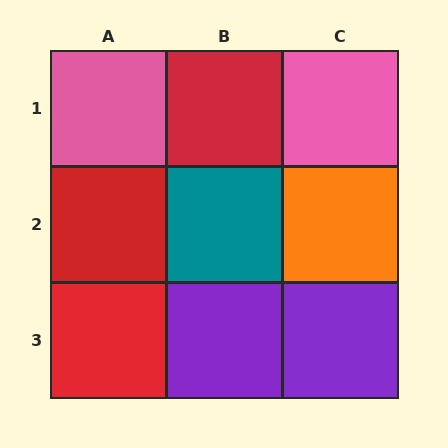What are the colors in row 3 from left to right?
Red, purple, purple.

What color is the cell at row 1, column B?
Red.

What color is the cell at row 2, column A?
Red.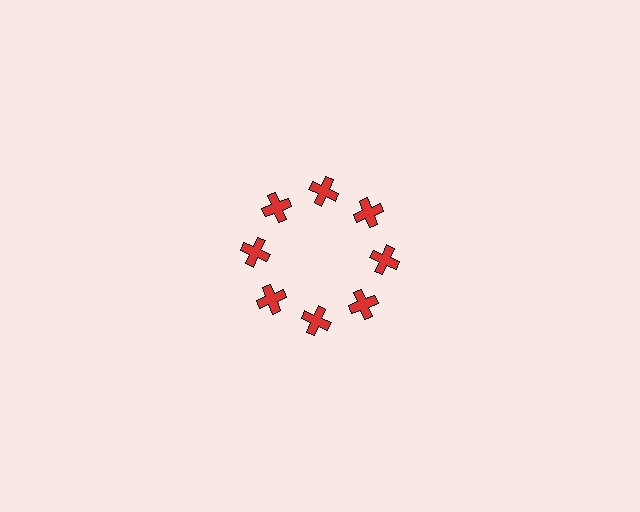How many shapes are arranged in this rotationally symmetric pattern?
There are 8 shapes, arranged in 8 groups of 1.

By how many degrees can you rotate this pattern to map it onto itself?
The pattern maps onto itself every 45 degrees of rotation.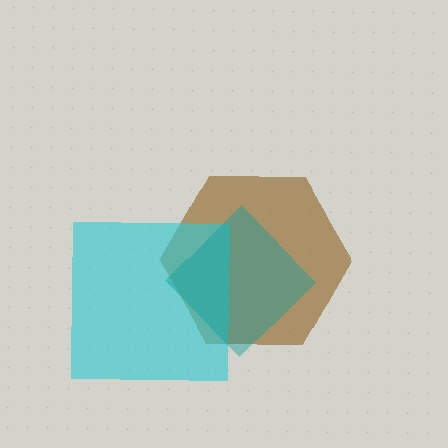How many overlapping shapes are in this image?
There are 3 overlapping shapes in the image.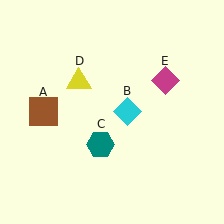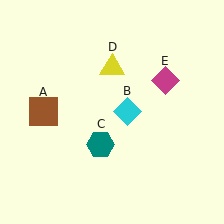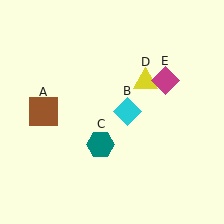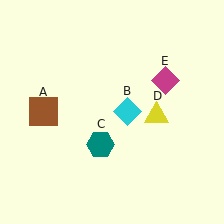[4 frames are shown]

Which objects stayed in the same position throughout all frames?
Brown square (object A) and cyan diamond (object B) and teal hexagon (object C) and magenta diamond (object E) remained stationary.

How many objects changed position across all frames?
1 object changed position: yellow triangle (object D).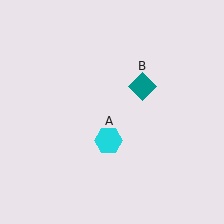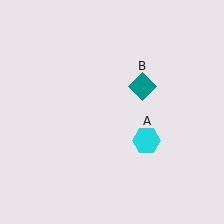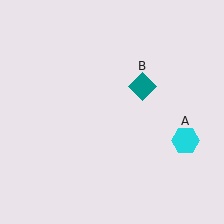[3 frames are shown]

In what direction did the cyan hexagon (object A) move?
The cyan hexagon (object A) moved right.